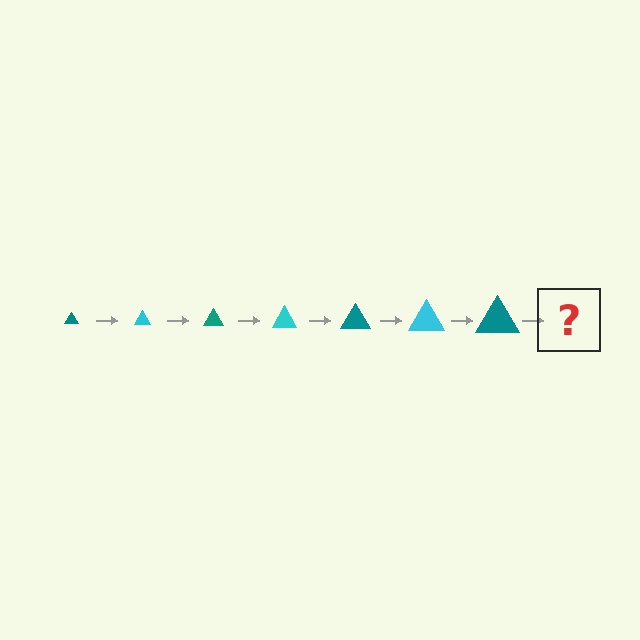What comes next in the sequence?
The next element should be a cyan triangle, larger than the previous one.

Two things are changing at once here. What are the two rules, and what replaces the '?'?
The two rules are that the triangle grows larger each step and the color cycles through teal and cyan. The '?' should be a cyan triangle, larger than the previous one.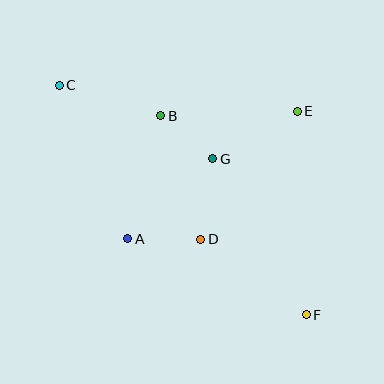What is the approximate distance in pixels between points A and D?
The distance between A and D is approximately 73 pixels.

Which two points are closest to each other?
Points B and G are closest to each other.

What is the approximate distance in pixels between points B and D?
The distance between B and D is approximately 130 pixels.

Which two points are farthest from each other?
Points C and F are farthest from each other.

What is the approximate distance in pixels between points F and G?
The distance between F and G is approximately 182 pixels.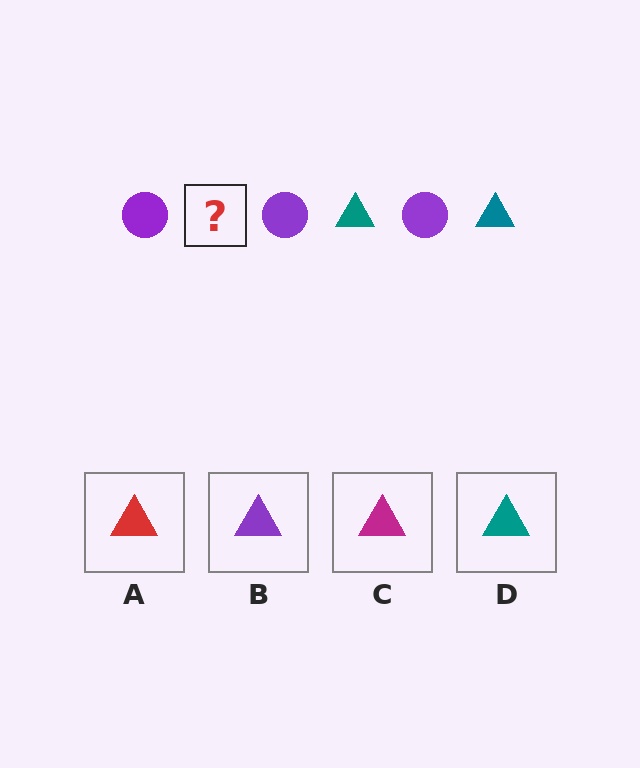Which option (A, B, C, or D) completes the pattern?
D.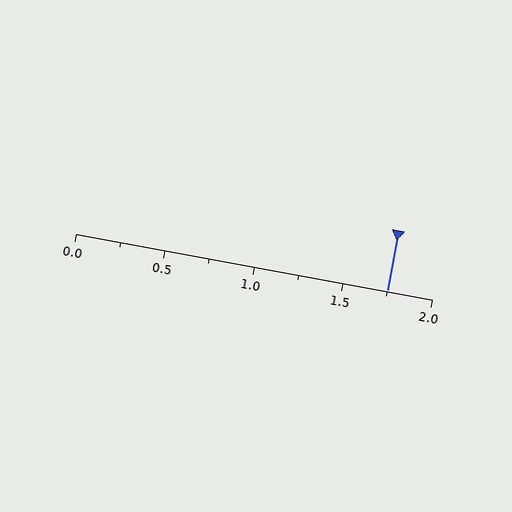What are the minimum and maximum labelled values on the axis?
The axis runs from 0.0 to 2.0.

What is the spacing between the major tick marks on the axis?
The major ticks are spaced 0.5 apart.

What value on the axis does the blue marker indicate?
The marker indicates approximately 1.75.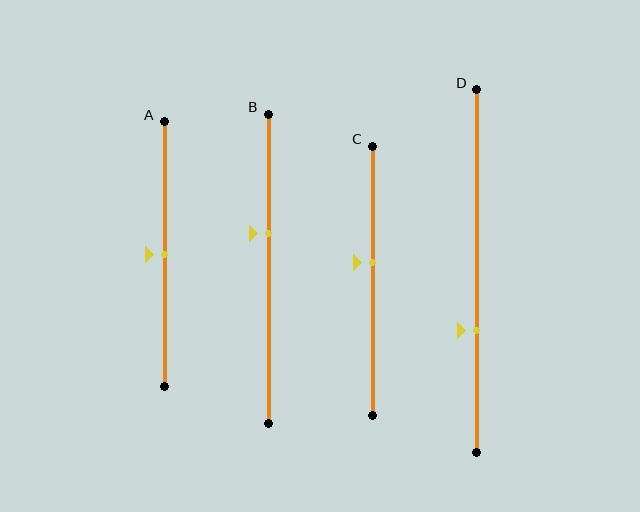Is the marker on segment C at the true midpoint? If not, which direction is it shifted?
No, the marker on segment C is shifted upward by about 7% of the segment length.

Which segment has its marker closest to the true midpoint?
Segment A has its marker closest to the true midpoint.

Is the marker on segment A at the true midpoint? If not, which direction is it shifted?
Yes, the marker on segment A is at the true midpoint.